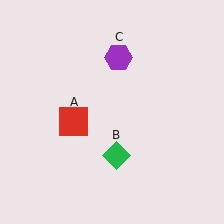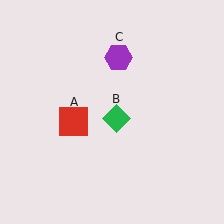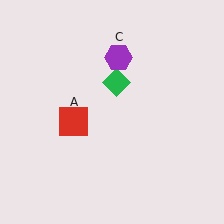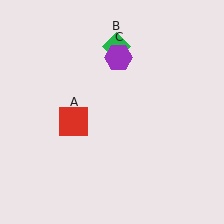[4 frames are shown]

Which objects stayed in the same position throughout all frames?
Red square (object A) and purple hexagon (object C) remained stationary.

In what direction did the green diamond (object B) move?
The green diamond (object B) moved up.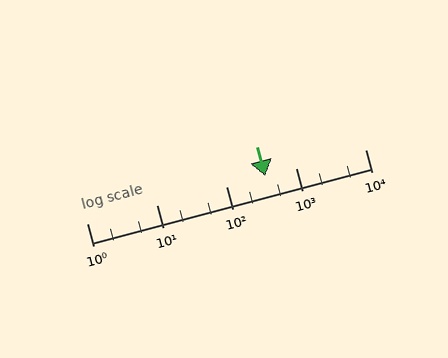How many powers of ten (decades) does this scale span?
The scale spans 4 decades, from 1 to 10000.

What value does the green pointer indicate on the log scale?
The pointer indicates approximately 360.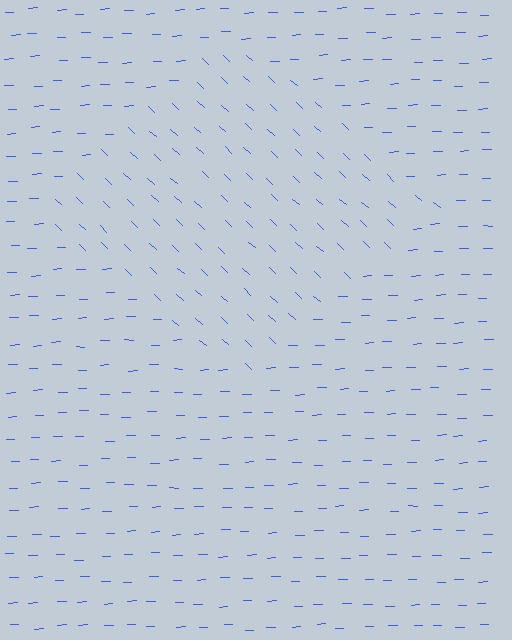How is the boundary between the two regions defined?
The boundary is defined purely by a change in line orientation (approximately 45 degrees difference). All lines are the same color and thickness.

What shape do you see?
I see a diamond.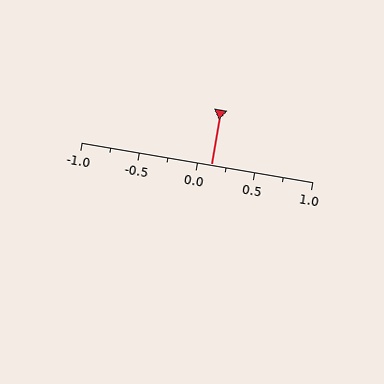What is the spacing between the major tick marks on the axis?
The major ticks are spaced 0.5 apart.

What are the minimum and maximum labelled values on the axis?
The axis runs from -1.0 to 1.0.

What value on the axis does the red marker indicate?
The marker indicates approximately 0.12.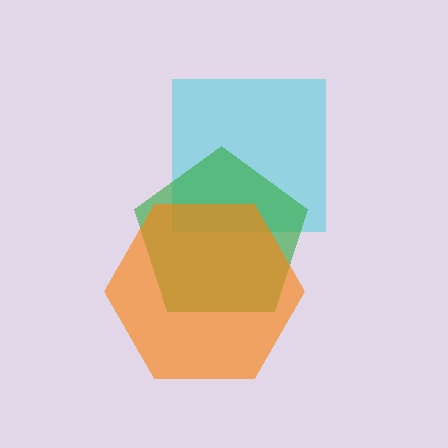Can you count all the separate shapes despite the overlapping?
Yes, there are 3 separate shapes.